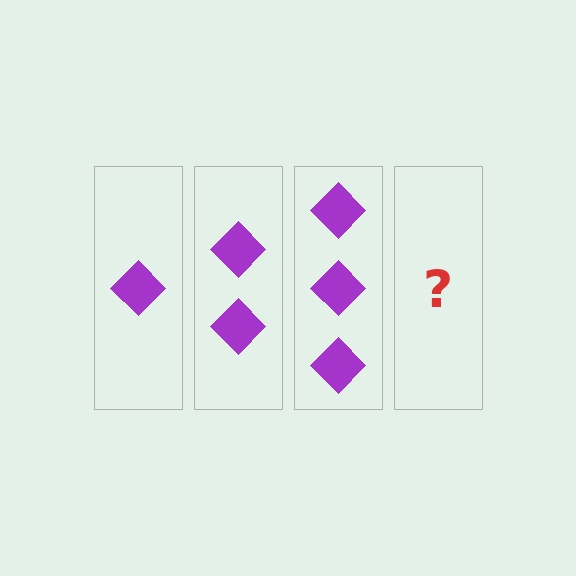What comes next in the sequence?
The next element should be 4 diamonds.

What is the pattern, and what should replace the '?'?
The pattern is that each step adds one more diamond. The '?' should be 4 diamonds.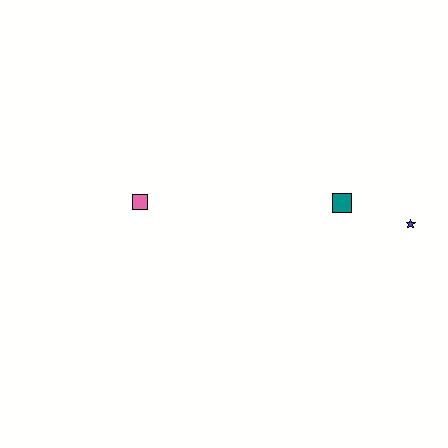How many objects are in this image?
There are 3 objects.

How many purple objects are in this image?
There are no purple objects.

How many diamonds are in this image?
There are no diamonds.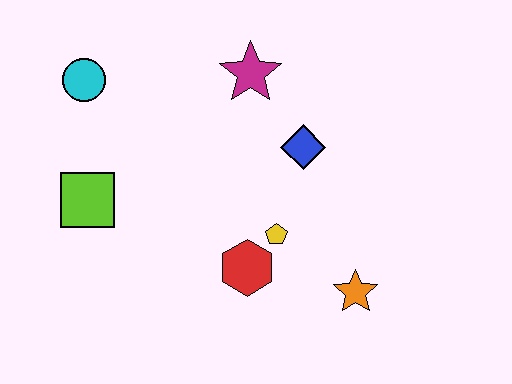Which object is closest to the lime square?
The cyan circle is closest to the lime square.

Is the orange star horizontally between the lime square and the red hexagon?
No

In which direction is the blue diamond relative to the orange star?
The blue diamond is above the orange star.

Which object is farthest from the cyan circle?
The orange star is farthest from the cyan circle.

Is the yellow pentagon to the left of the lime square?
No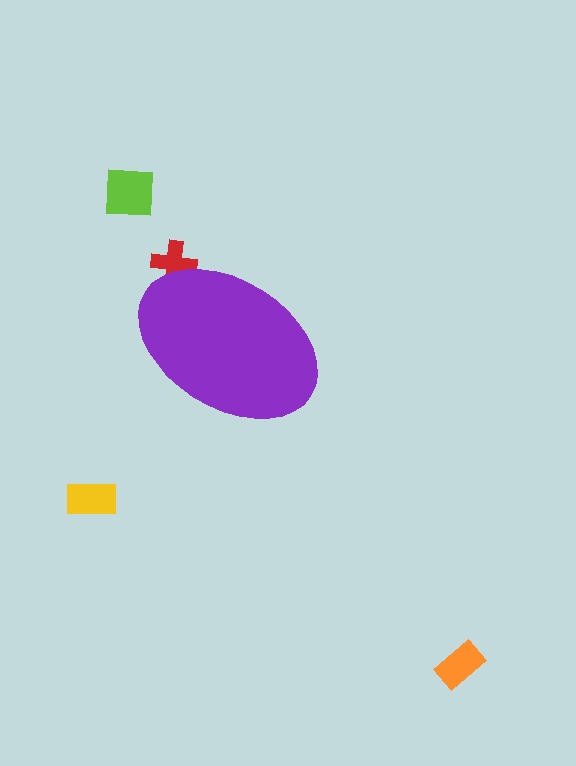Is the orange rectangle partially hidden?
No, the orange rectangle is fully visible.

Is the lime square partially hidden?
No, the lime square is fully visible.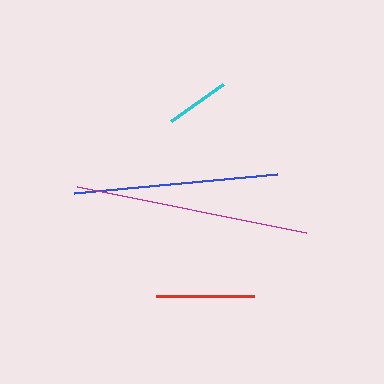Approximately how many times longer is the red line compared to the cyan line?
The red line is approximately 1.5 times the length of the cyan line.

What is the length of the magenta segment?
The magenta segment is approximately 234 pixels long.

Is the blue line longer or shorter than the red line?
The blue line is longer than the red line.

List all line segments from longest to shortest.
From longest to shortest: magenta, blue, red, cyan.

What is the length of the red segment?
The red segment is approximately 98 pixels long.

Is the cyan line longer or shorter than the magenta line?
The magenta line is longer than the cyan line.